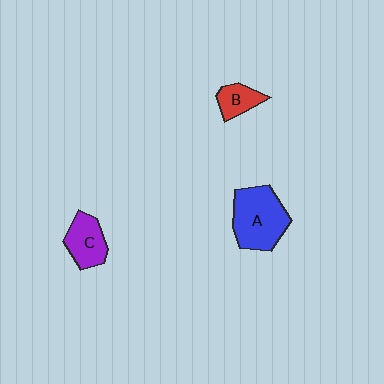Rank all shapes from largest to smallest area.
From largest to smallest: A (blue), C (purple), B (red).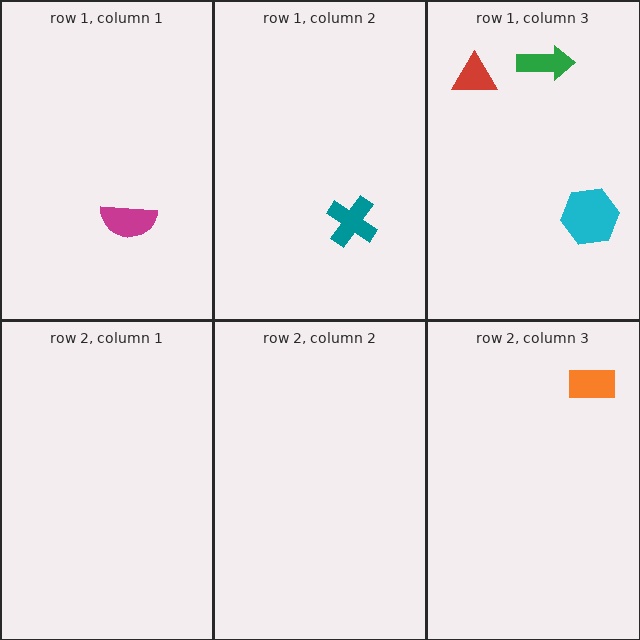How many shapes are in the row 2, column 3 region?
1.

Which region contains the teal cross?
The row 1, column 2 region.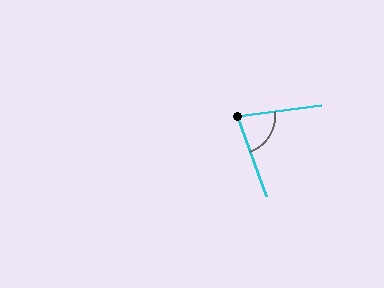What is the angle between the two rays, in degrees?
Approximately 78 degrees.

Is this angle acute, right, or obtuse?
It is acute.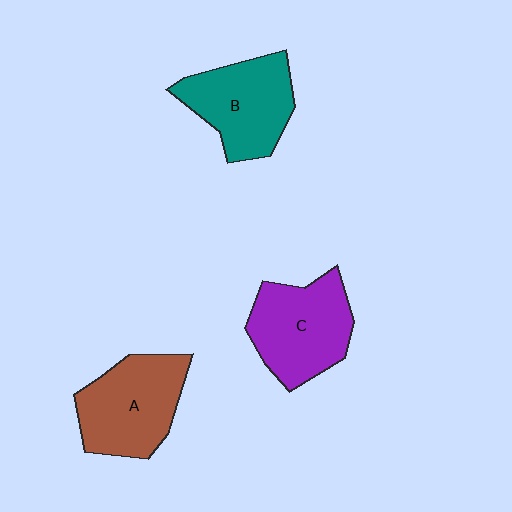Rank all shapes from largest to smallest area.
From largest to smallest: A (brown), C (purple), B (teal).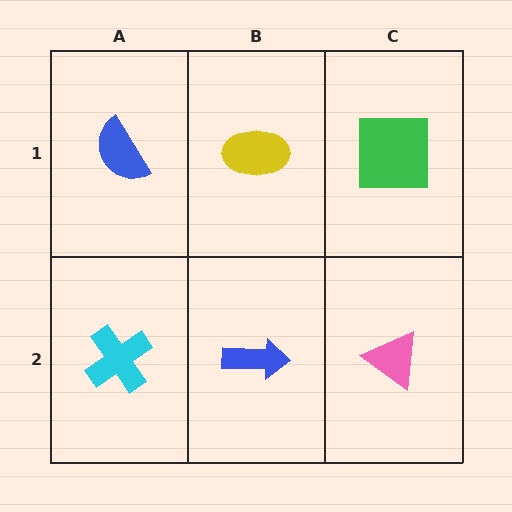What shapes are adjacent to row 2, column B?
A yellow ellipse (row 1, column B), a cyan cross (row 2, column A), a pink triangle (row 2, column C).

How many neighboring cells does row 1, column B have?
3.